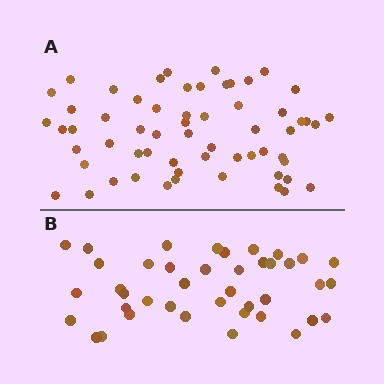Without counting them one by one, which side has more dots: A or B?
Region A (the top region) has more dots.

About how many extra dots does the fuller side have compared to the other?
Region A has approximately 20 more dots than region B.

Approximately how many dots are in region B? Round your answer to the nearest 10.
About 40 dots. (The exact count is 41, which rounds to 40.)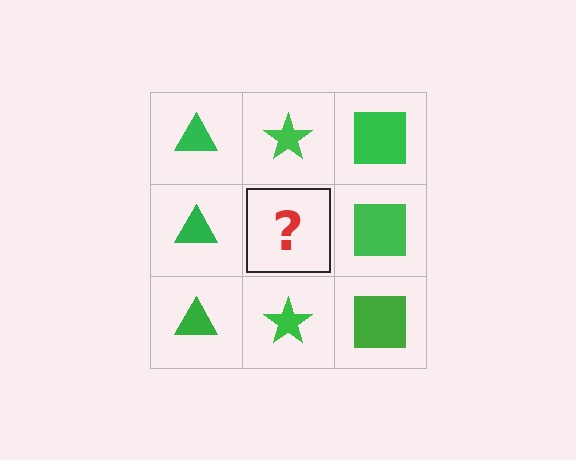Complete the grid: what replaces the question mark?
The question mark should be replaced with a green star.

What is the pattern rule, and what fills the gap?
The rule is that each column has a consistent shape. The gap should be filled with a green star.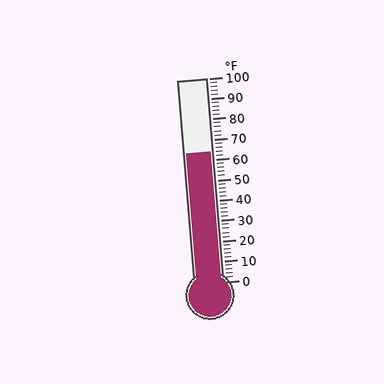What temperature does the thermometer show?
The thermometer shows approximately 64°F.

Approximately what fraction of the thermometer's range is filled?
The thermometer is filled to approximately 65% of its range.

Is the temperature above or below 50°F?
The temperature is above 50°F.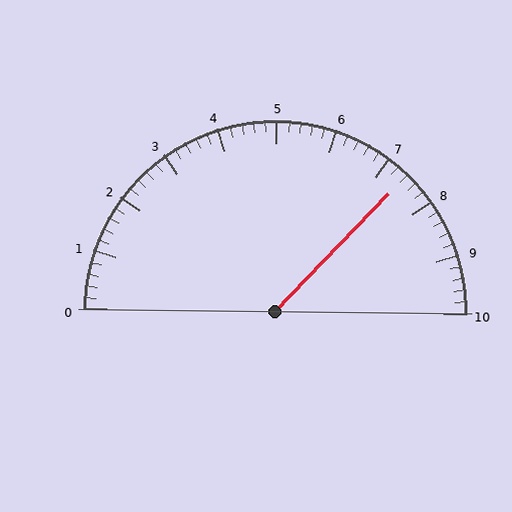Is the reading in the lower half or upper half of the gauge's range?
The reading is in the upper half of the range (0 to 10).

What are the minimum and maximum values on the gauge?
The gauge ranges from 0 to 10.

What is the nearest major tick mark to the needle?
The nearest major tick mark is 7.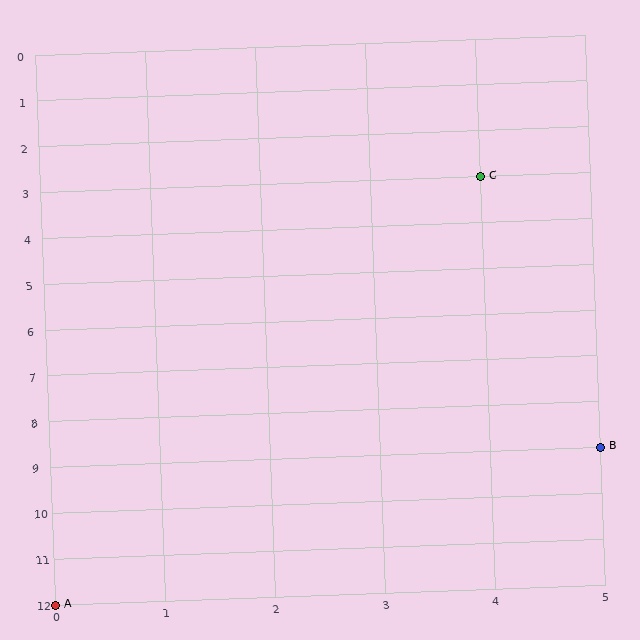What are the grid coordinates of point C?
Point C is at grid coordinates (4, 3).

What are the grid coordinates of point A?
Point A is at grid coordinates (0, 12).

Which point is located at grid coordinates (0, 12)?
Point A is at (0, 12).